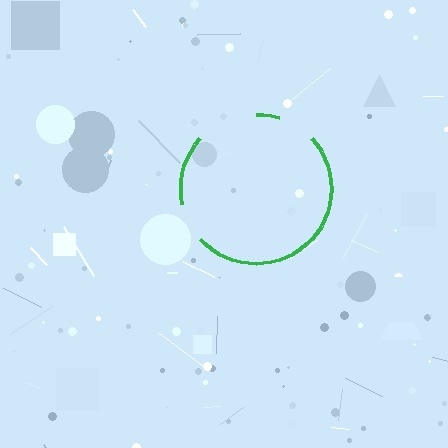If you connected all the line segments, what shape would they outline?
They would outline a circle.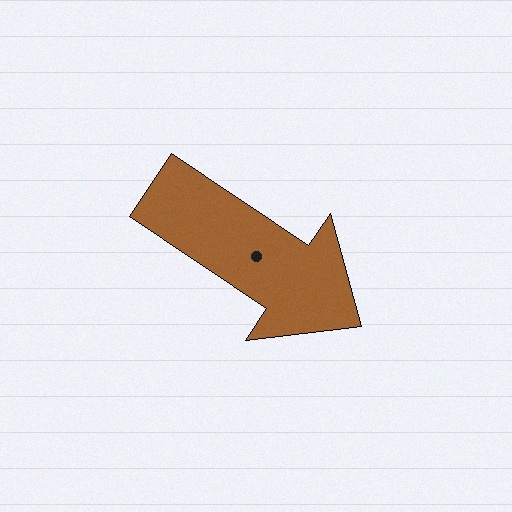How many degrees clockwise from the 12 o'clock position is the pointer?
Approximately 124 degrees.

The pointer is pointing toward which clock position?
Roughly 4 o'clock.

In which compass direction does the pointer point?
Southeast.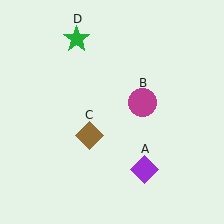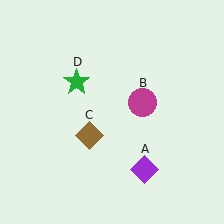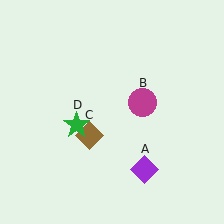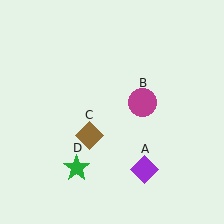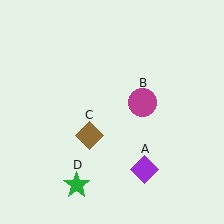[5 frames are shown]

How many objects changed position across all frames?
1 object changed position: green star (object D).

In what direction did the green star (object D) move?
The green star (object D) moved down.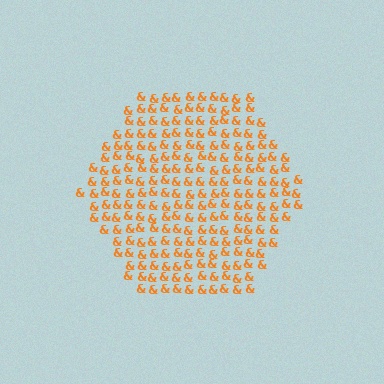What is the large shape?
The large shape is a hexagon.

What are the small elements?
The small elements are ampersands.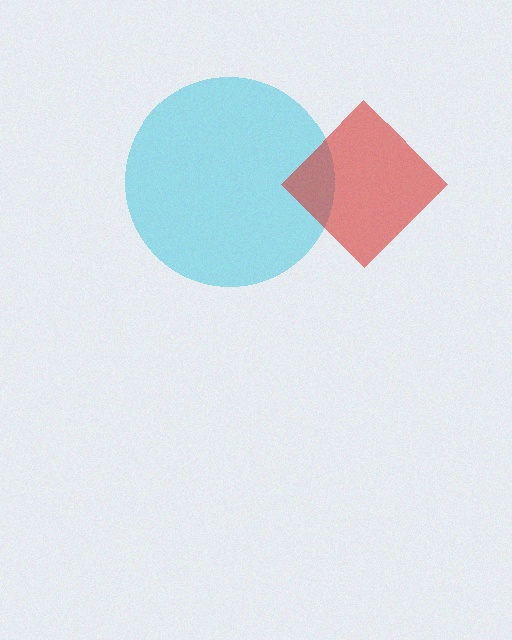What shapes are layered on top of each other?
The layered shapes are: a cyan circle, a red diamond.